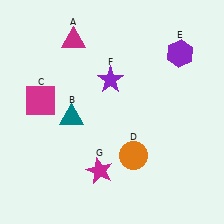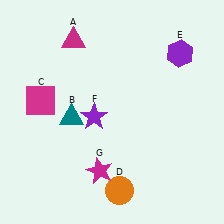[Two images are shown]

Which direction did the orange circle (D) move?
The orange circle (D) moved down.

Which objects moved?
The objects that moved are: the orange circle (D), the purple star (F).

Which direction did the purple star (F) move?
The purple star (F) moved down.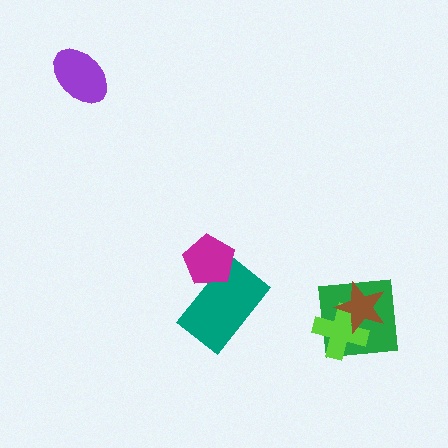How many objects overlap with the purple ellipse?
0 objects overlap with the purple ellipse.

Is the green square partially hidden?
Yes, it is partially covered by another shape.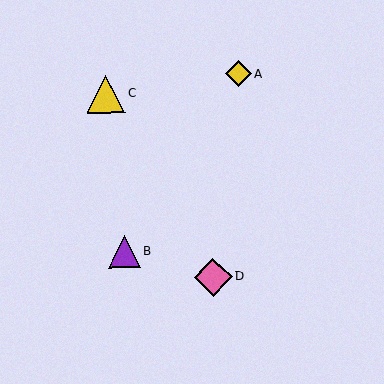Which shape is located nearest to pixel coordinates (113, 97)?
The yellow triangle (labeled C) at (106, 94) is nearest to that location.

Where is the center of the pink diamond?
The center of the pink diamond is at (213, 277).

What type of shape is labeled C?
Shape C is a yellow triangle.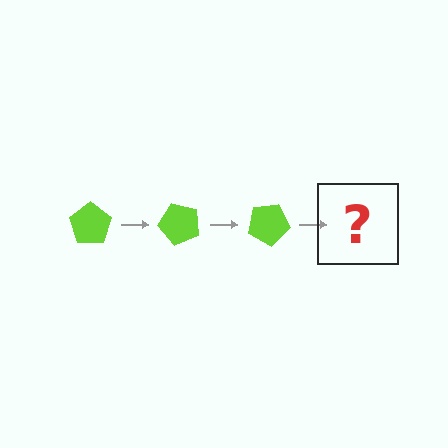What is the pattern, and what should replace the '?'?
The pattern is that the pentagon rotates 50 degrees each step. The '?' should be a lime pentagon rotated 150 degrees.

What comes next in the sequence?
The next element should be a lime pentagon rotated 150 degrees.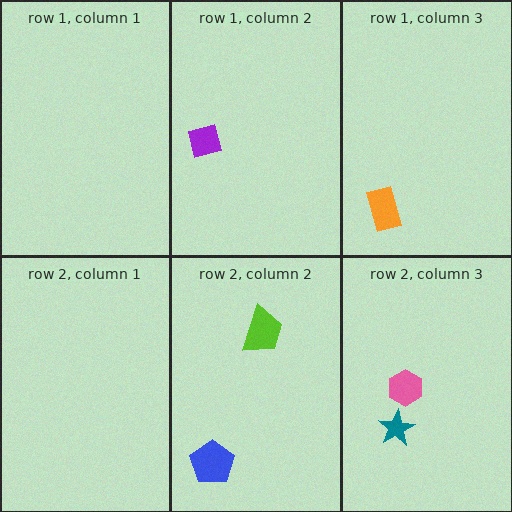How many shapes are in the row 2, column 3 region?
2.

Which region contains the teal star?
The row 2, column 3 region.